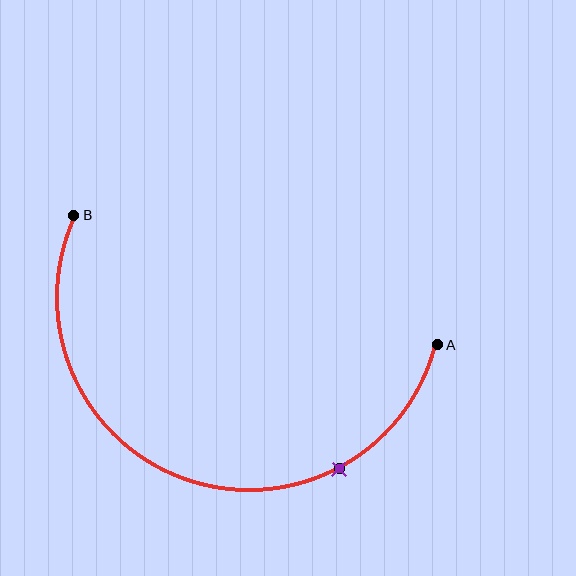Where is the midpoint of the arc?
The arc midpoint is the point on the curve farthest from the straight line joining A and B. It sits below that line.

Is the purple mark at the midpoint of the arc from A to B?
No. The purple mark lies on the arc but is closer to endpoint A. The arc midpoint would be at the point on the curve equidistant along the arc from both A and B.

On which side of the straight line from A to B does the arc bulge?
The arc bulges below the straight line connecting A and B.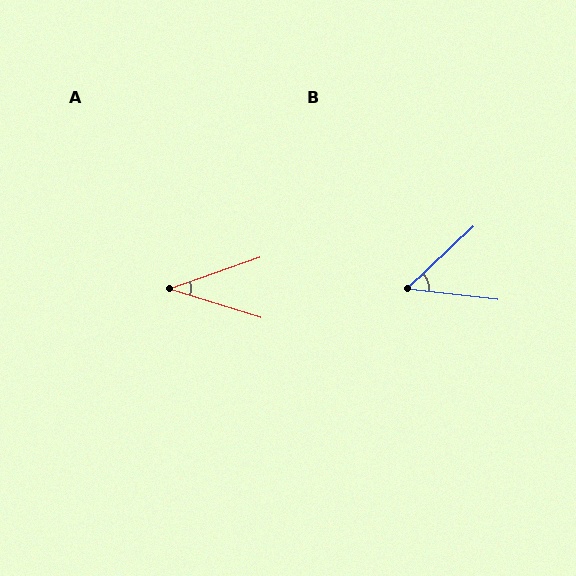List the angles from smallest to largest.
A (37°), B (49°).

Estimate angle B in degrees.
Approximately 49 degrees.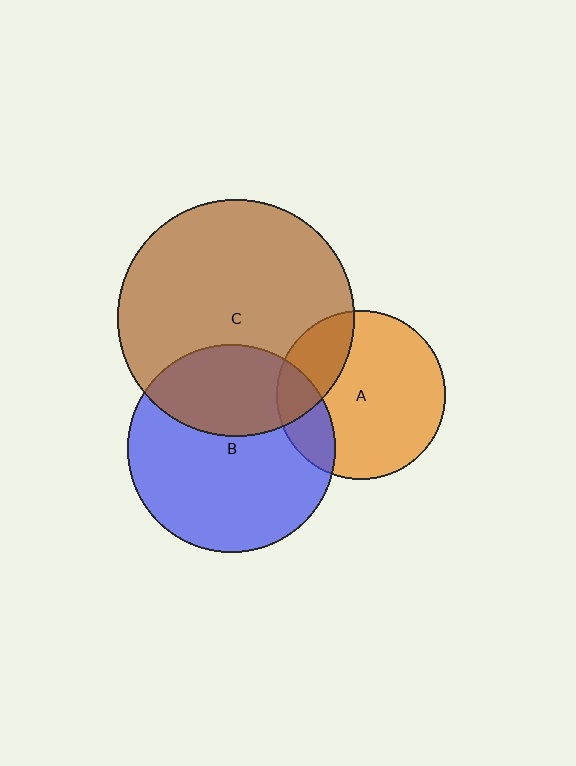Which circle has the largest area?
Circle C (brown).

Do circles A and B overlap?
Yes.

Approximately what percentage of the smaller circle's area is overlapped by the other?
Approximately 20%.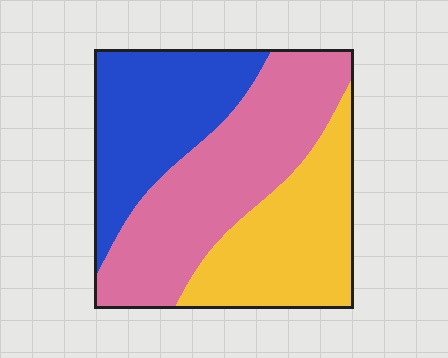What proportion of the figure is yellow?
Yellow takes up between a sixth and a third of the figure.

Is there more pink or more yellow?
Pink.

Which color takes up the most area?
Pink, at roughly 40%.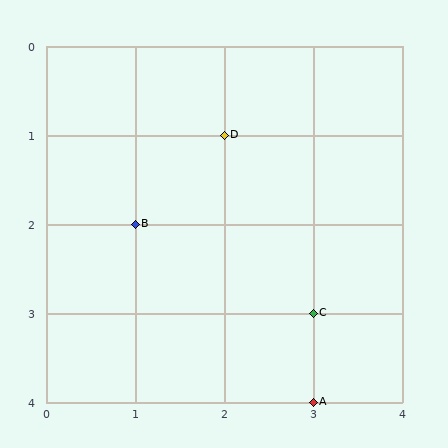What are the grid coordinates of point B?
Point B is at grid coordinates (1, 2).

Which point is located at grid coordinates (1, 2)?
Point B is at (1, 2).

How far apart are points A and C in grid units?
Points A and C are 1 row apart.